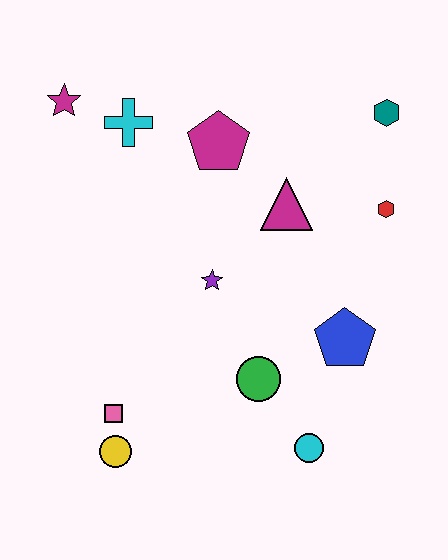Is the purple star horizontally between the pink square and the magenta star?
No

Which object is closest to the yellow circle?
The pink square is closest to the yellow circle.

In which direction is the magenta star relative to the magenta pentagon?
The magenta star is to the left of the magenta pentagon.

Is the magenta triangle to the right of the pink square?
Yes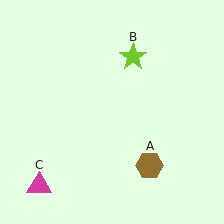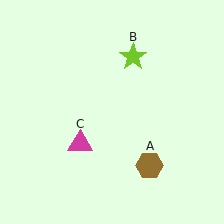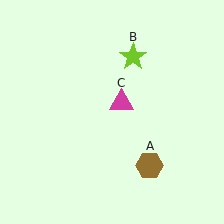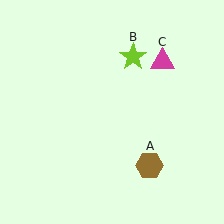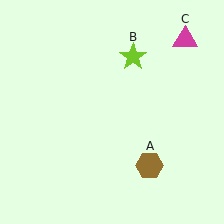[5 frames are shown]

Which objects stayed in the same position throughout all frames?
Brown hexagon (object A) and lime star (object B) remained stationary.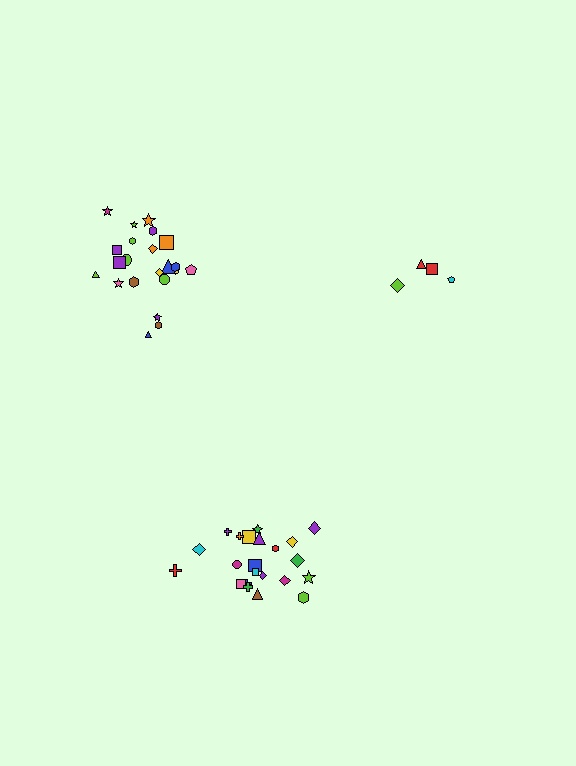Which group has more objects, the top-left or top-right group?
The top-left group.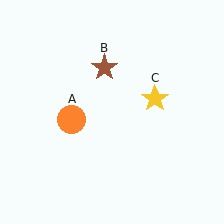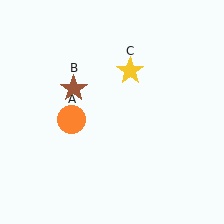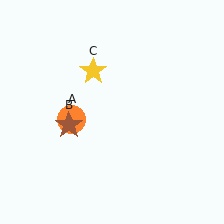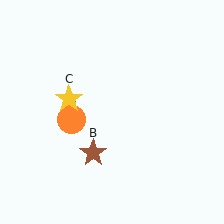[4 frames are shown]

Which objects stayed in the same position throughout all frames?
Orange circle (object A) remained stationary.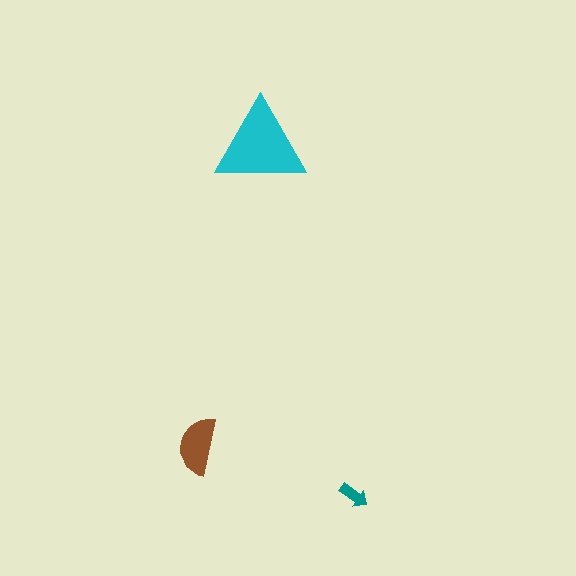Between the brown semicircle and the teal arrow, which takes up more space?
The brown semicircle.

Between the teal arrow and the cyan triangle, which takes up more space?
The cyan triangle.